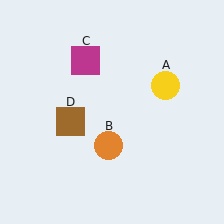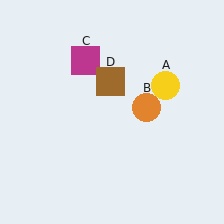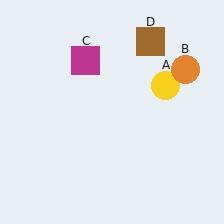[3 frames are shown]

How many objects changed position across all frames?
2 objects changed position: orange circle (object B), brown square (object D).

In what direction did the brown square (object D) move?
The brown square (object D) moved up and to the right.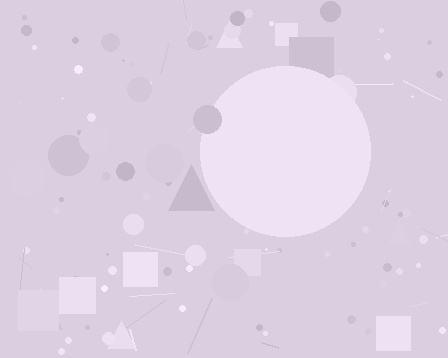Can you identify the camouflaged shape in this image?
The camouflaged shape is a circle.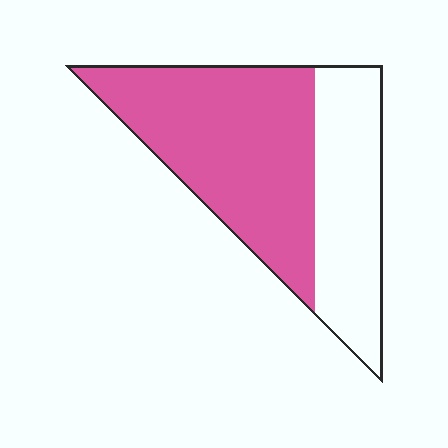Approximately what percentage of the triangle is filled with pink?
Approximately 60%.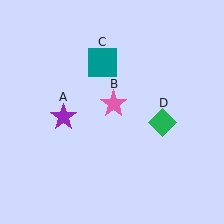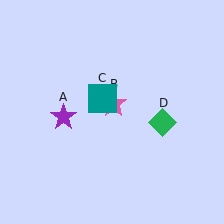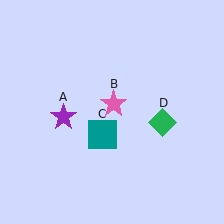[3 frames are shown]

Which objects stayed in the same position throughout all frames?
Purple star (object A) and pink star (object B) and green diamond (object D) remained stationary.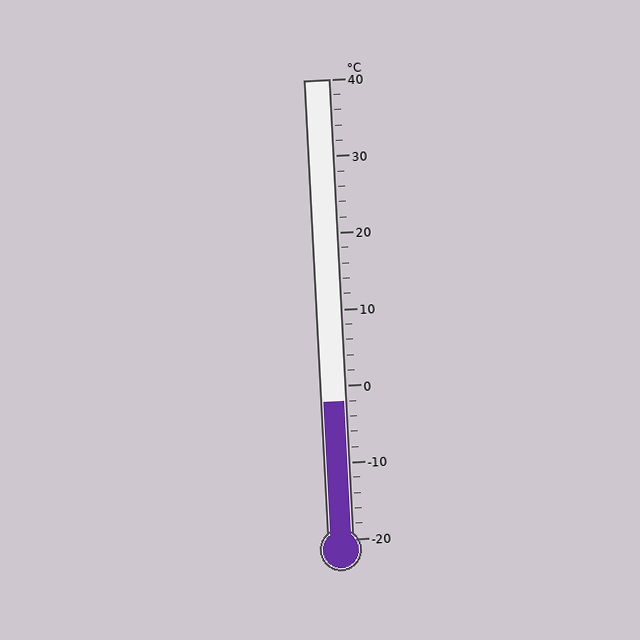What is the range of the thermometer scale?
The thermometer scale ranges from -20°C to 40°C.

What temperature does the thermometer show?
The thermometer shows approximately -2°C.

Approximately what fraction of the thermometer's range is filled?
The thermometer is filled to approximately 30% of its range.